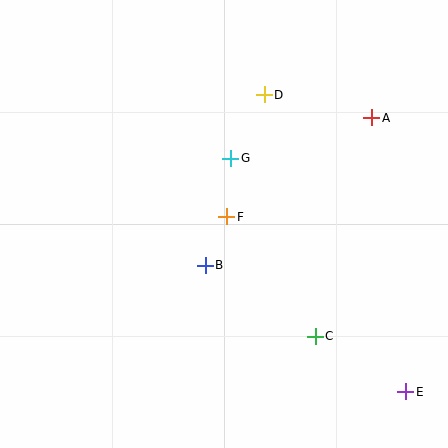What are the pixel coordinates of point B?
Point B is at (205, 265).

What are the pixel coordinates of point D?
Point D is at (264, 95).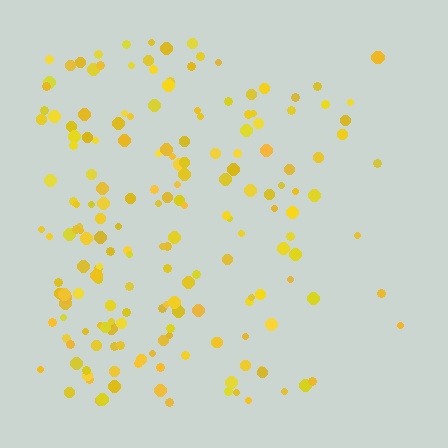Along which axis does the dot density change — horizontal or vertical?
Horizontal.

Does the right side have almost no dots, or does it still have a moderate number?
Still a moderate number, just noticeably fewer than the left.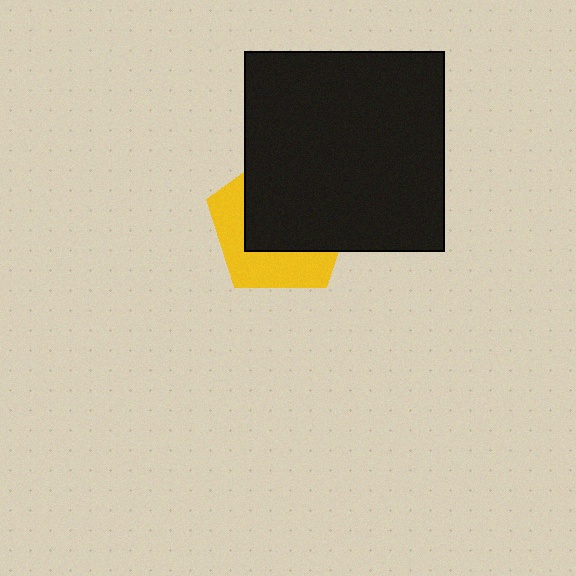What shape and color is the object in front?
The object in front is a black square.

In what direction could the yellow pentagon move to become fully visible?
The yellow pentagon could move toward the lower-left. That would shift it out from behind the black square entirely.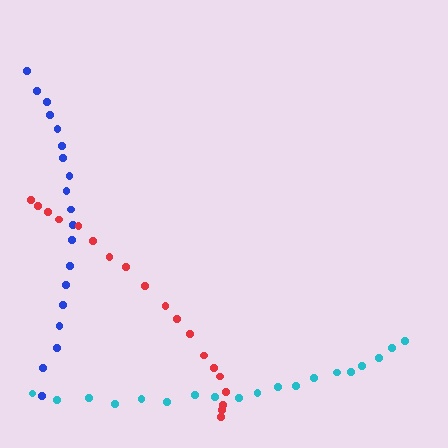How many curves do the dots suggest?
There are 3 distinct paths.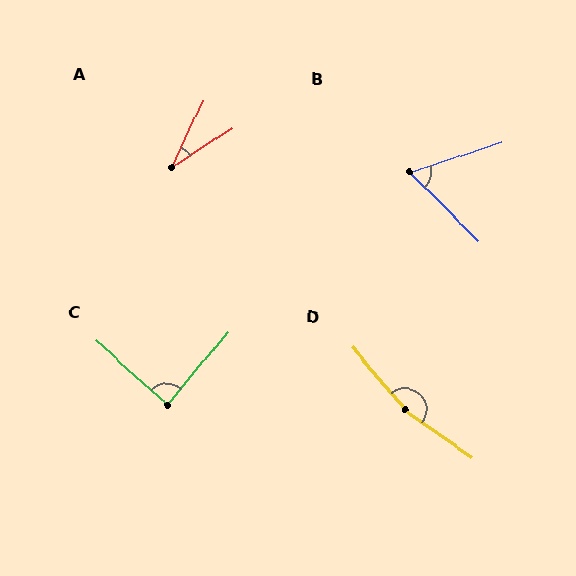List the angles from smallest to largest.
A (31°), B (63°), C (88°), D (166°).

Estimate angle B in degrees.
Approximately 63 degrees.